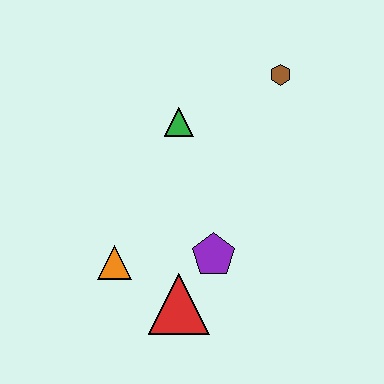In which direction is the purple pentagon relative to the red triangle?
The purple pentagon is above the red triangle.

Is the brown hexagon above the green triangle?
Yes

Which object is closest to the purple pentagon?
The red triangle is closest to the purple pentagon.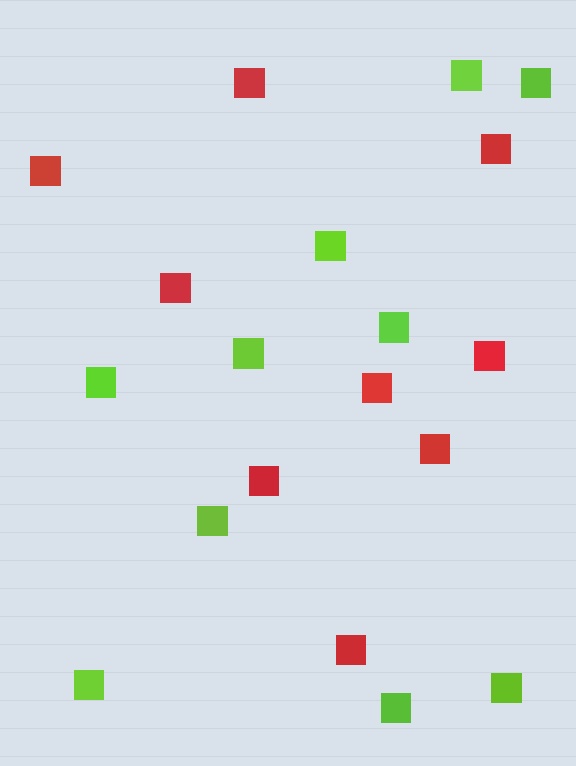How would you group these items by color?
There are 2 groups: one group of red squares (9) and one group of lime squares (10).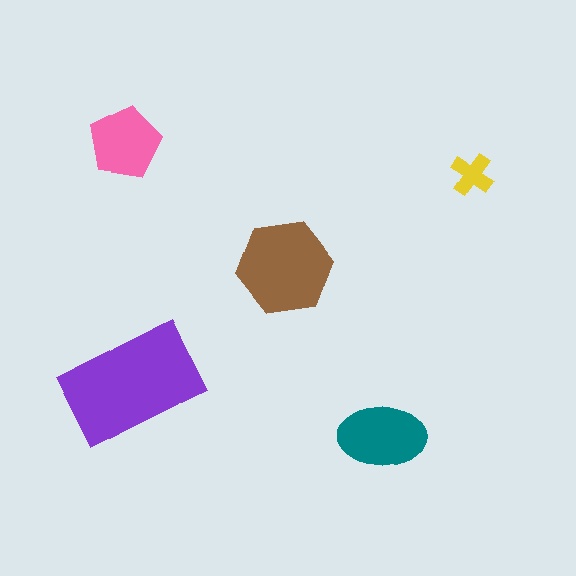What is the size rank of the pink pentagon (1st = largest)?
4th.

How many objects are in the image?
There are 5 objects in the image.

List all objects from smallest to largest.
The yellow cross, the pink pentagon, the teal ellipse, the brown hexagon, the purple rectangle.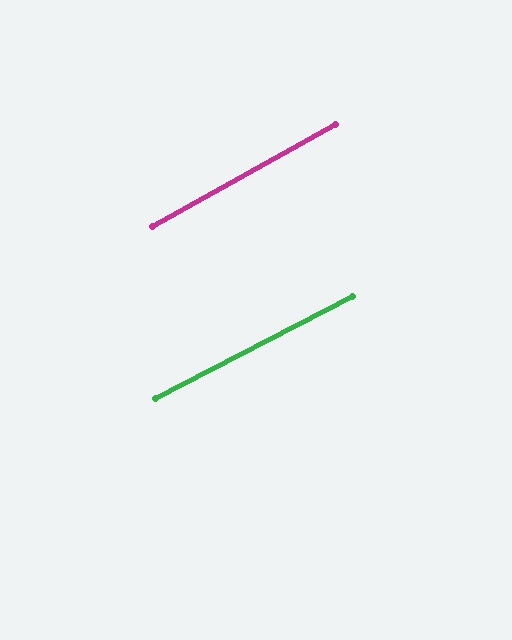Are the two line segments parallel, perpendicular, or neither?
Parallel — their directions differ by only 1.8°.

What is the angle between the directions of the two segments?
Approximately 2 degrees.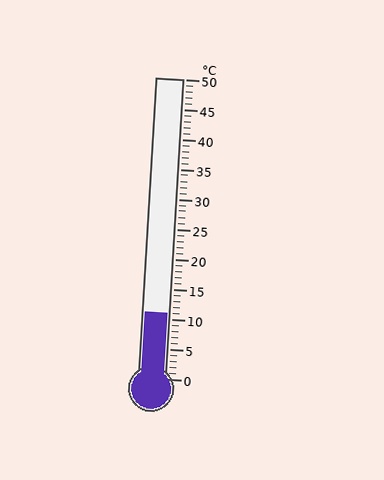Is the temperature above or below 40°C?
The temperature is below 40°C.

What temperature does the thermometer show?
The thermometer shows approximately 11°C.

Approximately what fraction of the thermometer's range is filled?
The thermometer is filled to approximately 20% of its range.